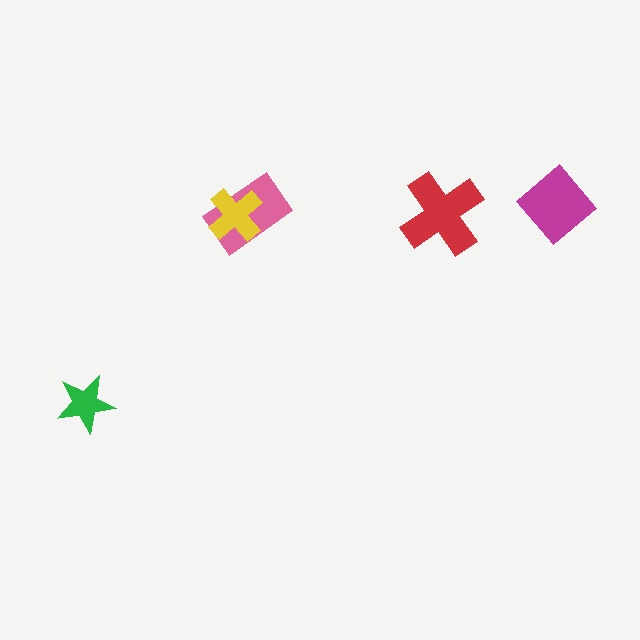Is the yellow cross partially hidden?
No, no other shape covers it.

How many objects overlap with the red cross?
0 objects overlap with the red cross.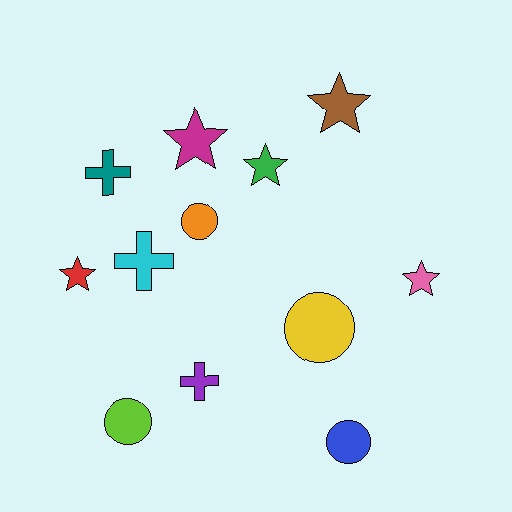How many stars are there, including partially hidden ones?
There are 5 stars.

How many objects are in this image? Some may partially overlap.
There are 12 objects.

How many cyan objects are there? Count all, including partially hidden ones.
There is 1 cyan object.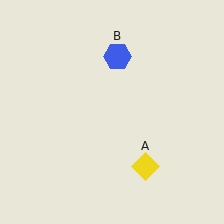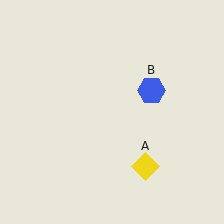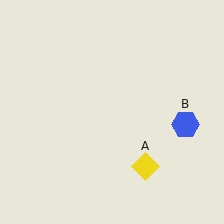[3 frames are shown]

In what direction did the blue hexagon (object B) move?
The blue hexagon (object B) moved down and to the right.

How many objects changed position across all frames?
1 object changed position: blue hexagon (object B).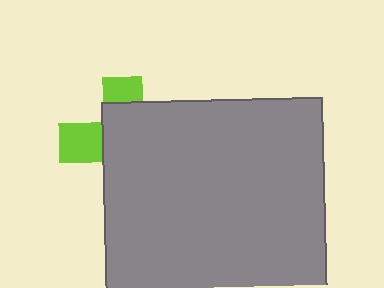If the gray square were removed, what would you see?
You would see the complete lime cross.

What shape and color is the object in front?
The object in front is a gray square.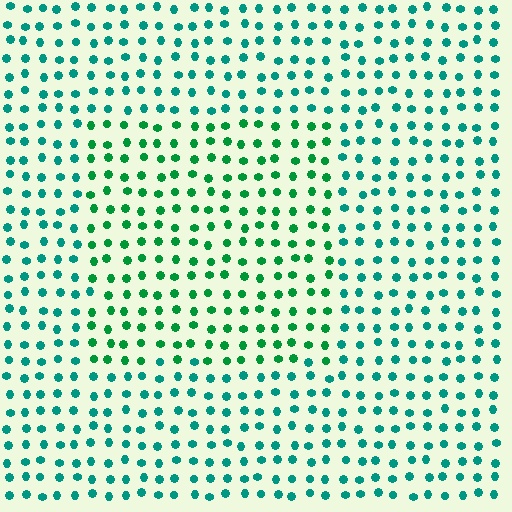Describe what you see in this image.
The image is filled with small teal elements in a uniform arrangement. A rectangle-shaped region is visible where the elements are tinted to a slightly different hue, forming a subtle color boundary.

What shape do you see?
I see a rectangle.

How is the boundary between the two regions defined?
The boundary is defined purely by a slight shift in hue (about 30 degrees). Spacing, size, and orientation are identical on both sides.